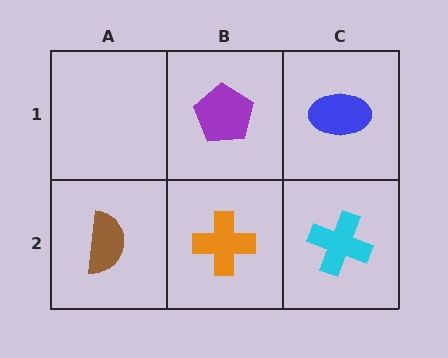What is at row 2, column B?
An orange cross.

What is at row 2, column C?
A cyan cross.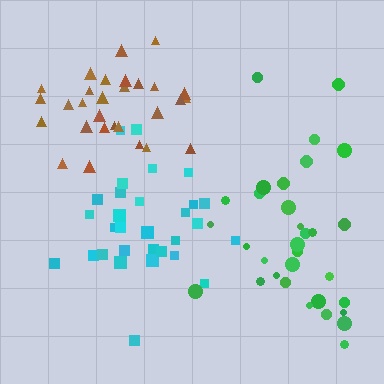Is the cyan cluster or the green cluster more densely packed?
Cyan.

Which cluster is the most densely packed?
Brown.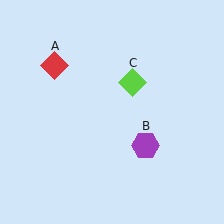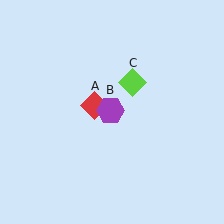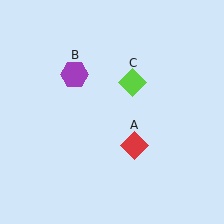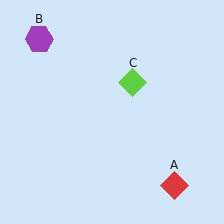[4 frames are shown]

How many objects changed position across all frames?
2 objects changed position: red diamond (object A), purple hexagon (object B).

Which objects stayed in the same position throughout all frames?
Lime diamond (object C) remained stationary.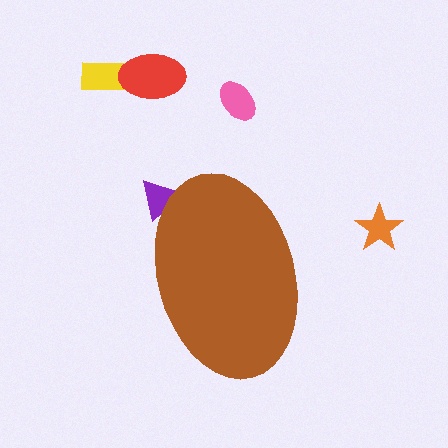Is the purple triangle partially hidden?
Yes, the purple triangle is partially hidden behind the brown ellipse.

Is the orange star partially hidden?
No, the orange star is fully visible.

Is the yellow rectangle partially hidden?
No, the yellow rectangle is fully visible.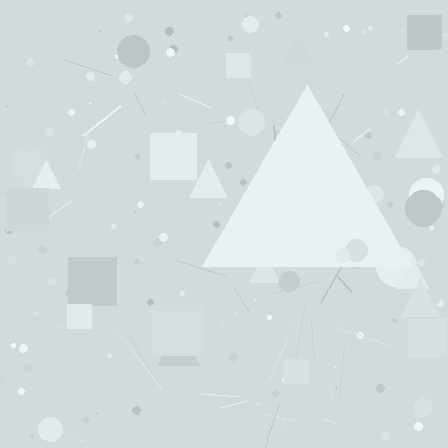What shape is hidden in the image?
A triangle is hidden in the image.